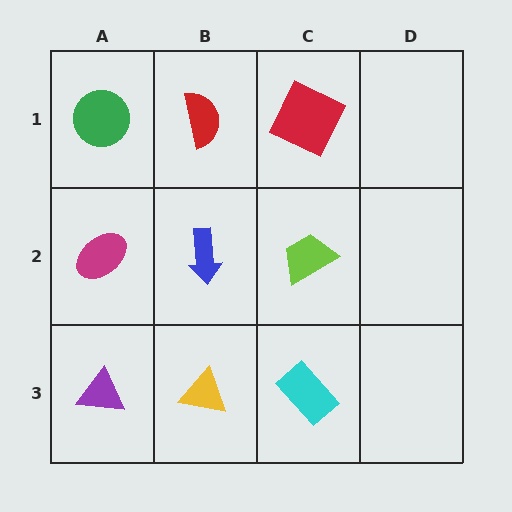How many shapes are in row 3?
3 shapes.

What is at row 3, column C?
A cyan rectangle.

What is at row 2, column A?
A magenta ellipse.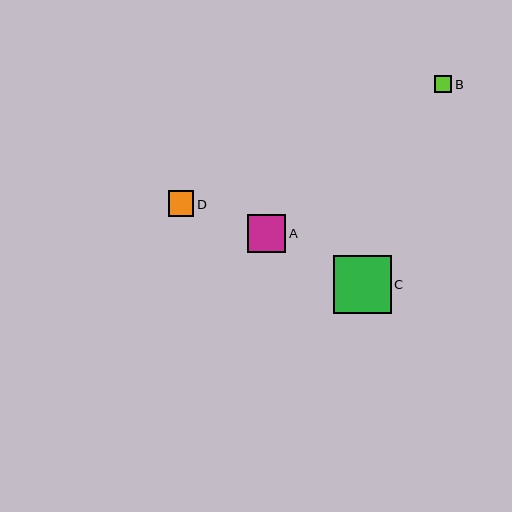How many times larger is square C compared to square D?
Square C is approximately 2.3 times the size of square D.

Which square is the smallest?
Square B is the smallest with a size of approximately 17 pixels.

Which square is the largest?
Square C is the largest with a size of approximately 58 pixels.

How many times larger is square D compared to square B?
Square D is approximately 1.5 times the size of square B.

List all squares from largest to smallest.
From largest to smallest: C, A, D, B.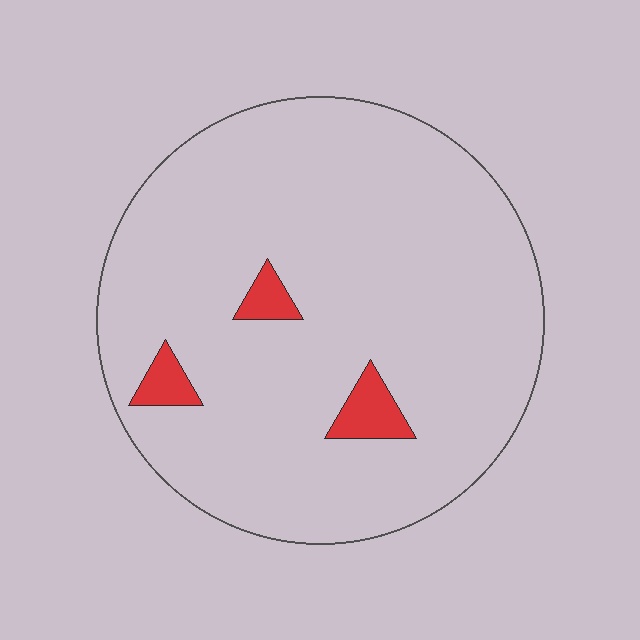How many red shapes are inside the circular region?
3.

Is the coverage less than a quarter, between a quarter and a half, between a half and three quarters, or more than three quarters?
Less than a quarter.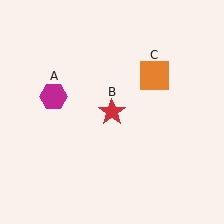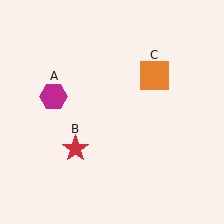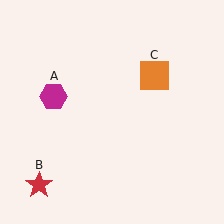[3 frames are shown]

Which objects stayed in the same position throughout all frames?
Magenta hexagon (object A) and orange square (object C) remained stationary.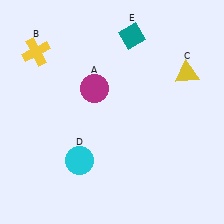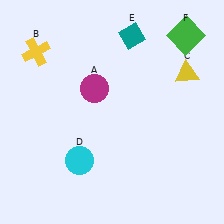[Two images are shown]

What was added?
A green square (F) was added in Image 2.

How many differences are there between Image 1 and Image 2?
There is 1 difference between the two images.